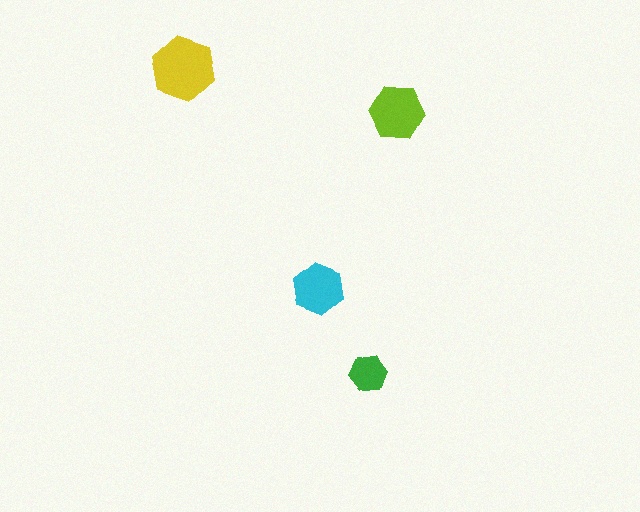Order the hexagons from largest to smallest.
the yellow one, the lime one, the cyan one, the green one.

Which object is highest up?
The yellow hexagon is topmost.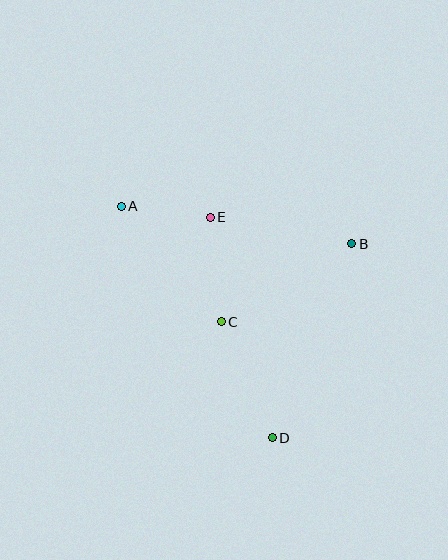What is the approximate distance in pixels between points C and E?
The distance between C and E is approximately 105 pixels.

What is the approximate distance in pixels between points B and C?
The distance between B and C is approximately 152 pixels.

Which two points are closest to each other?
Points A and E are closest to each other.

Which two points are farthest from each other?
Points A and D are farthest from each other.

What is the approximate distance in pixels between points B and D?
The distance between B and D is approximately 209 pixels.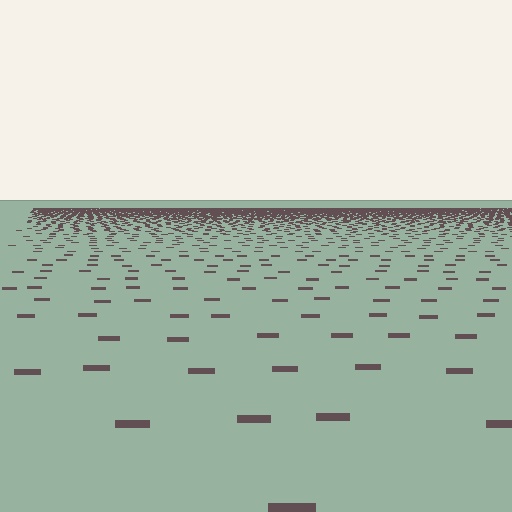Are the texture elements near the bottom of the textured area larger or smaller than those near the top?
Larger. Near the bottom, elements are closer to the viewer and appear at a bigger on-screen size.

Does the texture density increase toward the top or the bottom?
Density increases toward the top.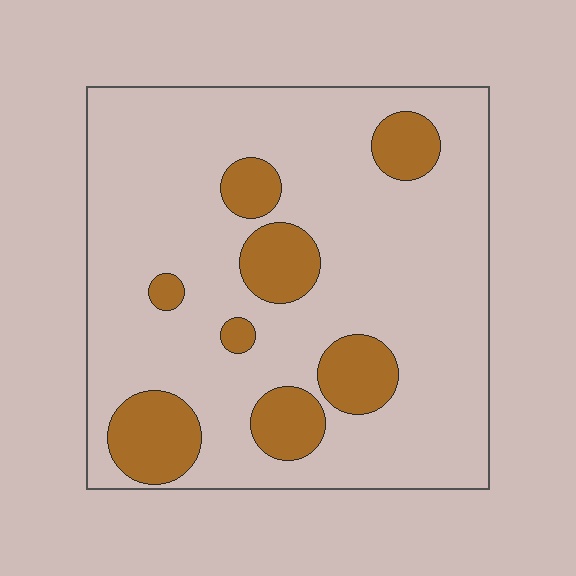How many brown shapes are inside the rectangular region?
8.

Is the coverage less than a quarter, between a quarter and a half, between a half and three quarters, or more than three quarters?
Less than a quarter.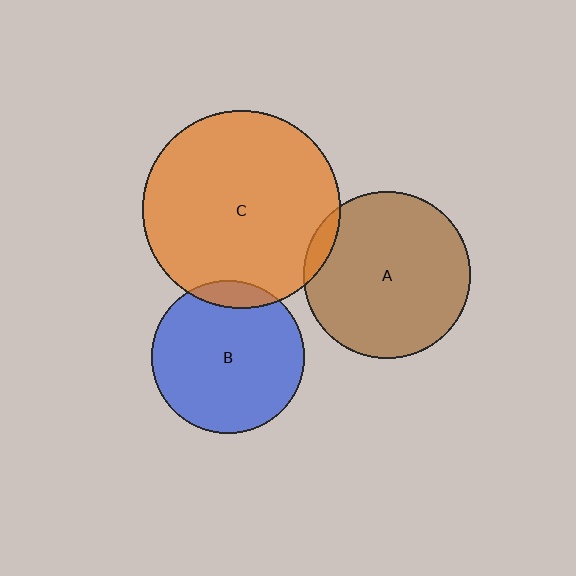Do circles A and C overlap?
Yes.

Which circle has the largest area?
Circle C (orange).